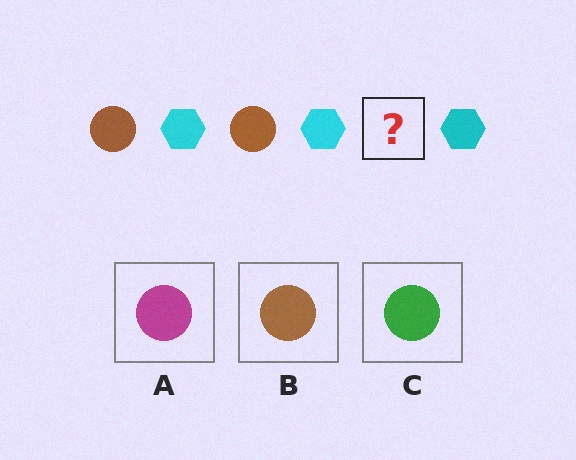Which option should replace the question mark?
Option B.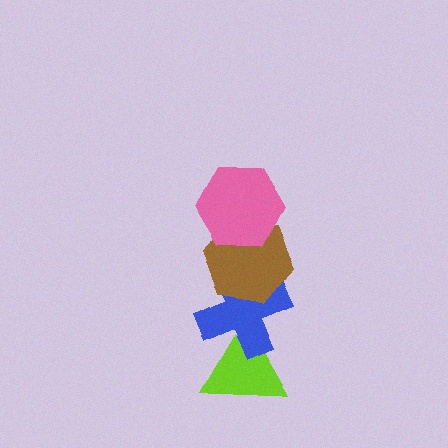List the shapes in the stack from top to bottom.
From top to bottom: the pink hexagon, the brown hexagon, the blue cross, the lime triangle.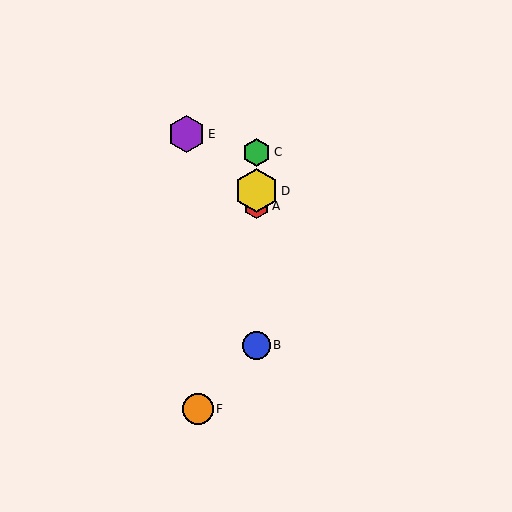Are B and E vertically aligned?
No, B is at x≈257 and E is at x≈187.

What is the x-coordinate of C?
Object C is at x≈257.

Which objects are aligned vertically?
Objects A, B, C, D are aligned vertically.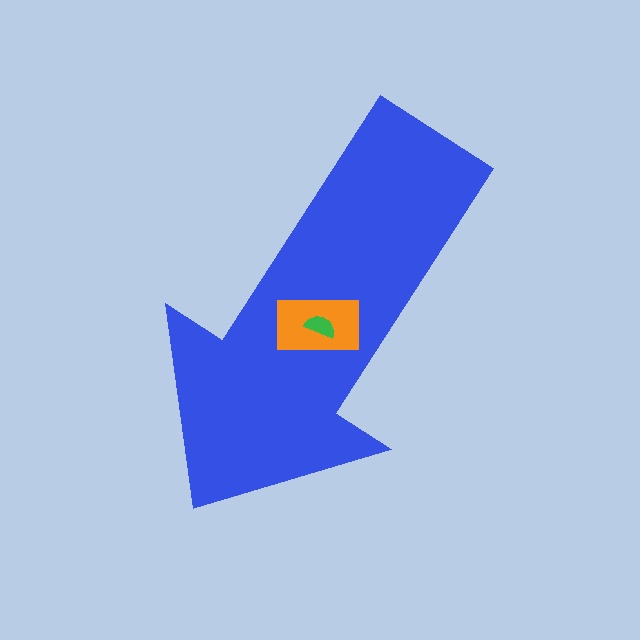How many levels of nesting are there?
3.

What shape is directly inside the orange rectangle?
The green semicircle.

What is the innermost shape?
The green semicircle.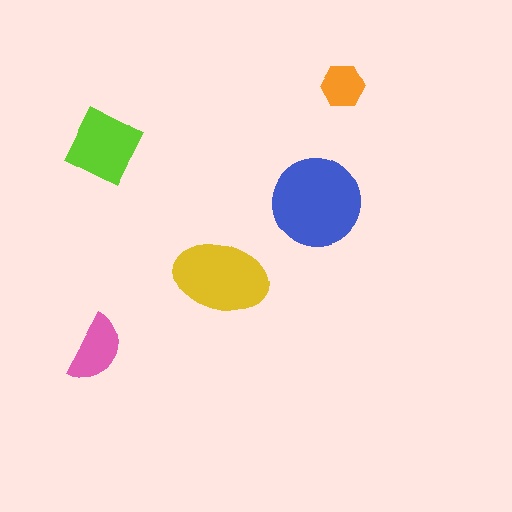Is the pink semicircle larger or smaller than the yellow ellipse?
Smaller.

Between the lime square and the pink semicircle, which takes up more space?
The lime square.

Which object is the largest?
The blue circle.